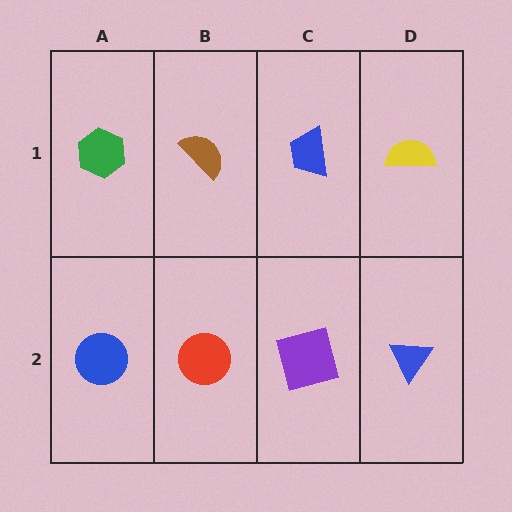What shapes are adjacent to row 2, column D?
A yellow semicircle (row 1, column D), a purple square (row 2, column C).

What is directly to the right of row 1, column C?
A yellow semicircle.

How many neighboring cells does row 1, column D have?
2.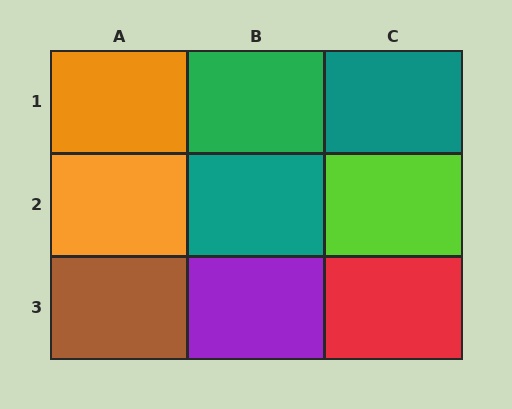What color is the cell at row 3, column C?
Red.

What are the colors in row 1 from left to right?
Orange, green, teal.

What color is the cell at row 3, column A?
Brown.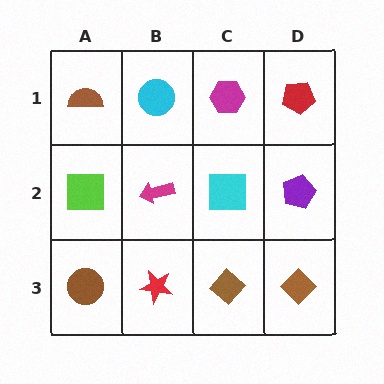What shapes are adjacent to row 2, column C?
A magenta hexagon (row 1, column C), a brown diamond (row 3, column C), a magenta arrow (row 2, column B), a purple pentagon (row 2, column D).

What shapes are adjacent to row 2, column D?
A red pentagon (row 1, column D), a brown diamond (row 3, column D), a cyan square (row 2, column C).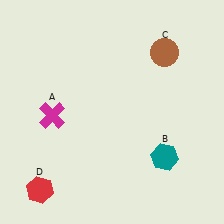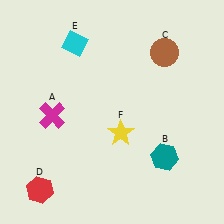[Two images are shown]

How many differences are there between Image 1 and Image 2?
There are 2 differences between the two images.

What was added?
A cyan diamond (E), a yellow star (F) were added in Image 2.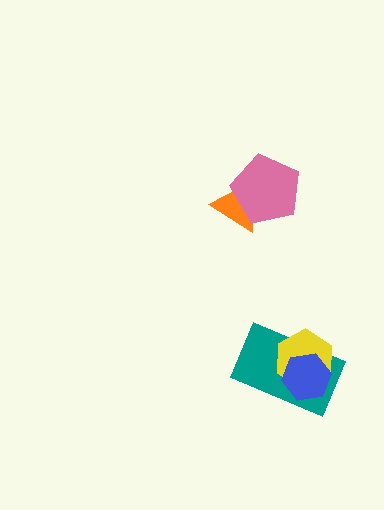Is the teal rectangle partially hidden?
Yes, it is partially covered by another shape.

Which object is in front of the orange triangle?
The pink pentagon is in front of the orange triangle.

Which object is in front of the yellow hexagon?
The blue hexagon is in front of the yellow hexagon.